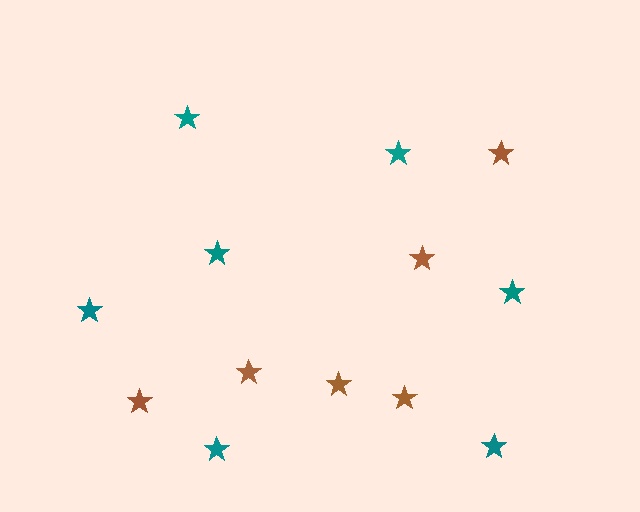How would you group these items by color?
There are 2 groups: one group of teal stars (7) and one group of brown stars (6).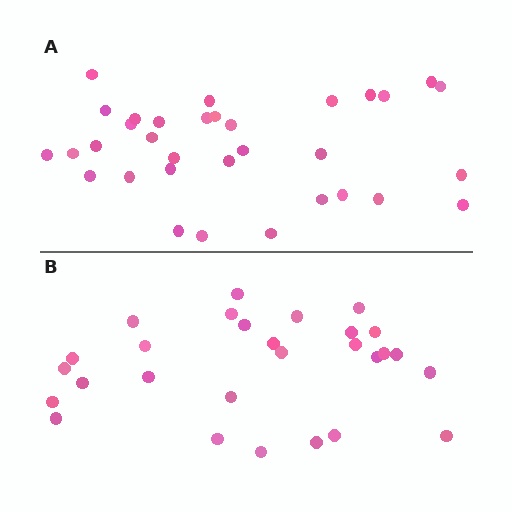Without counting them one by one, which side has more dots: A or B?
Region A (the top region) has more dots.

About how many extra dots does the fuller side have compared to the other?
Region A has about 5 more dots than region B.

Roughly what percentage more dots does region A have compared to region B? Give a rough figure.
About 20% more.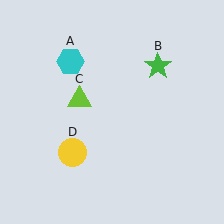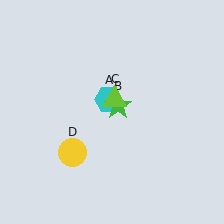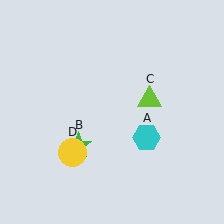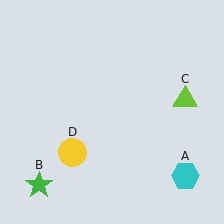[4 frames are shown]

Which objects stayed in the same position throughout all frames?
Yellow circle (object D) remained stationary.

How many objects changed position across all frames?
3 objects changed position: cyan hexagon (object A), green star (object B), lime triangle (object C).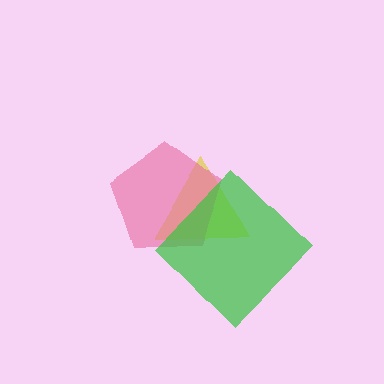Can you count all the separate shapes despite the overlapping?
Yes, there are 3 separate shapes.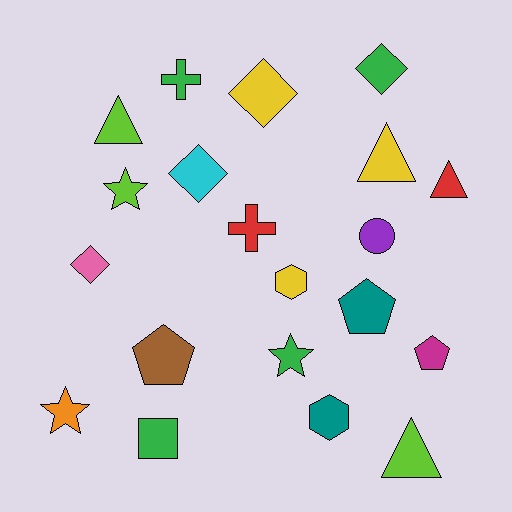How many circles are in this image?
There is 1 circle.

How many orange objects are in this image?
There is 1 orange object.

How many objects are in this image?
There are 20 objects.